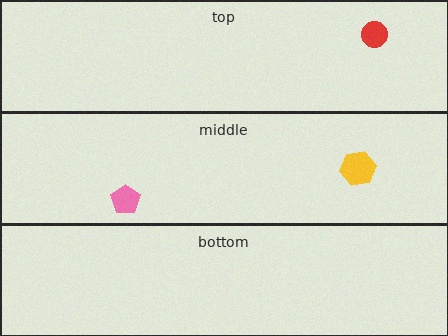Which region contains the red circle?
The top region.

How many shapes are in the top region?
1.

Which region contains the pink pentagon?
The middle region.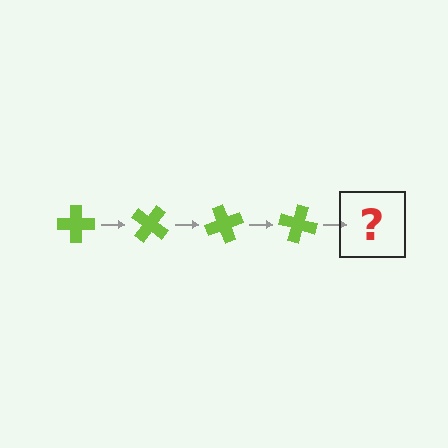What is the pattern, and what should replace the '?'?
The pattern is that the cross rotates 35 degrees each step. The '?' should be a lime cross rotated 140 degrees.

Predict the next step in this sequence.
The next step is a lime cross rotated 140 degrees.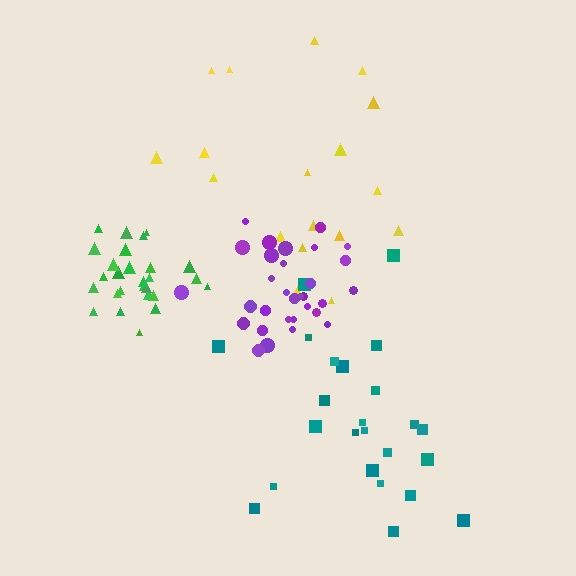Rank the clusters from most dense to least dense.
green, purple, teal, yellow.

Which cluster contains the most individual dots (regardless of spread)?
Purple (32).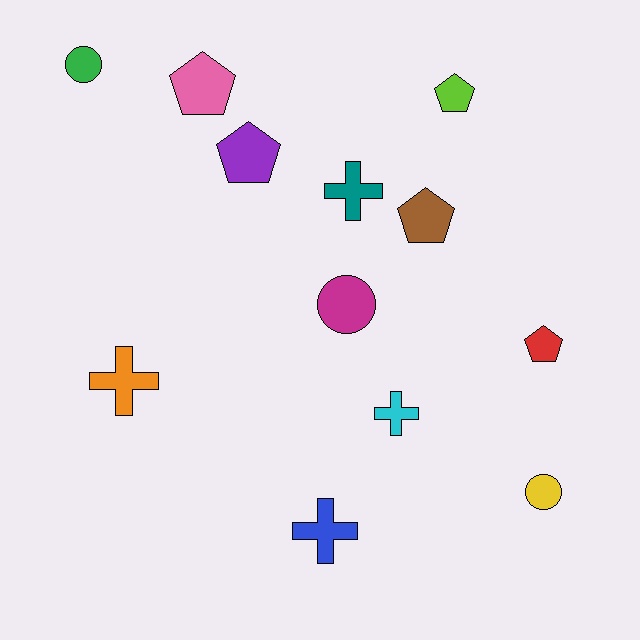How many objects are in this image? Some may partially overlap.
There are 12 objects.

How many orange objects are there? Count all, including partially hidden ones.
There is 1 orange object.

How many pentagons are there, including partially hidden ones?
There are 5 pentagons.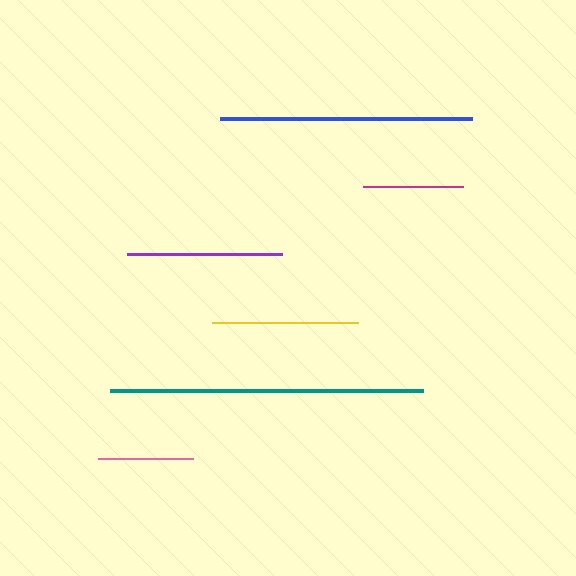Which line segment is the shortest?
The pink line is the shortest at approximately 95 pixels.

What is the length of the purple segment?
The purple segment is approximately 155 pixels long.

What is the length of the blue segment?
The blue segment is approximately 252 pixels long.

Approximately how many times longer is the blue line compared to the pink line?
The blue line is approximately 2.7 times the length of the pink line.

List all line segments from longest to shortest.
From longest to shortest: teal, blue, purple, yellow, magenta, pink.